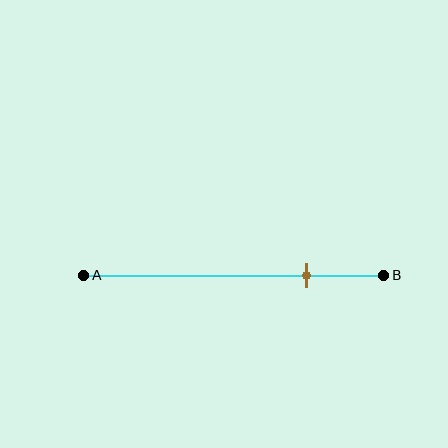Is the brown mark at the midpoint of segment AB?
No, the mark is at about 75% from A, not at the 50% midpoint.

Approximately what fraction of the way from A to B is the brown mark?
The brown mark is approximately 75% of the way from A to B.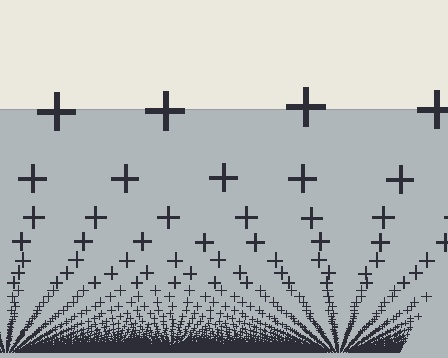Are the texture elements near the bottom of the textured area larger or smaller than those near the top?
Smaller. The gradient is inverted — elements near the bottom are smaller and denser.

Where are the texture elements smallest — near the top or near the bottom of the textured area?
Near the bottom.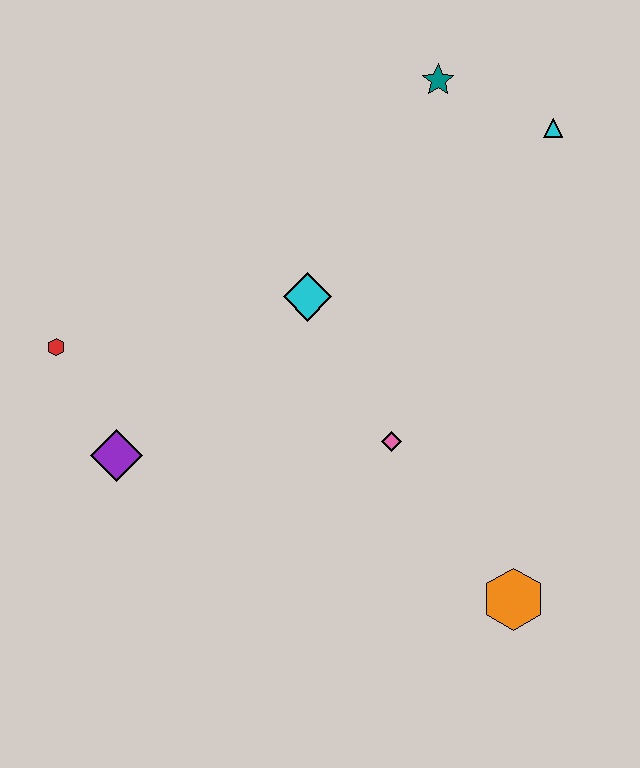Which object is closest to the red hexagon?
The purple diamond is closest to the red hexagon.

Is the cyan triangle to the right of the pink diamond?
Yes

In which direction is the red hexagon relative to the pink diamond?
The red hexagon is to the left of the pink diamond.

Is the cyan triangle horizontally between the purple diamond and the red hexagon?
No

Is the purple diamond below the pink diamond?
Yes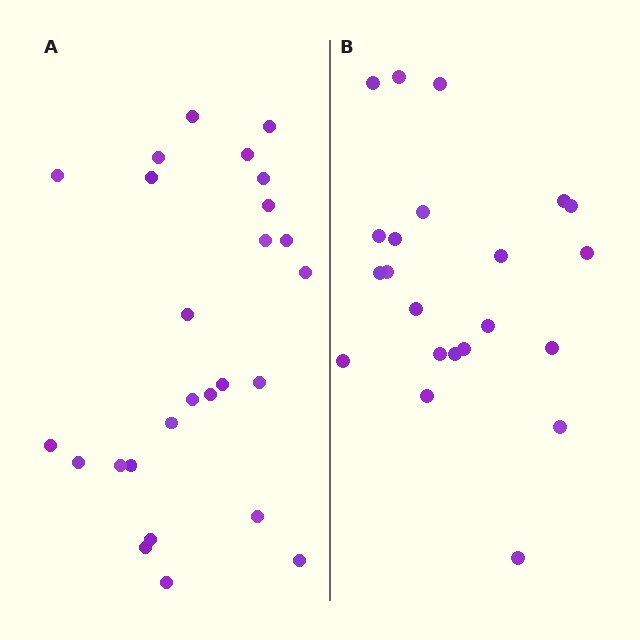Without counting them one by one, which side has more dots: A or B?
Region A (the left region) has more dots.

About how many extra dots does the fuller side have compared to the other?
Region A has about 4 more dots than region B.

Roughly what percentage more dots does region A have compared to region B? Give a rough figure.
About 20% more.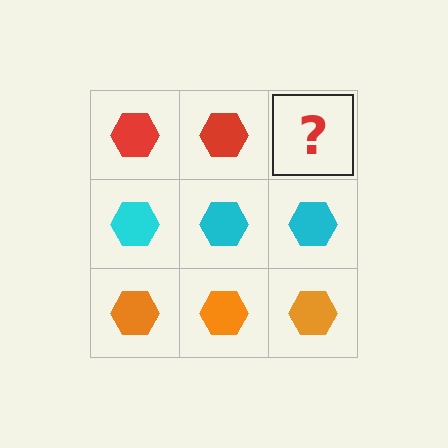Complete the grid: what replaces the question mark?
The question mark should be replaced with a red hexagon.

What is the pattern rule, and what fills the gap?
The rule is that each row has a consistent color. The gap should be filled with a red hexagon.